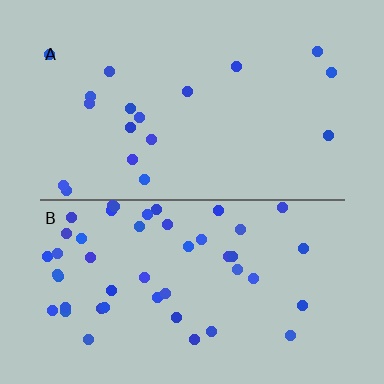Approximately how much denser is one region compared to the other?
Approximately 2.6× — region B over region A.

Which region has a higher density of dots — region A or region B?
B (the bottom).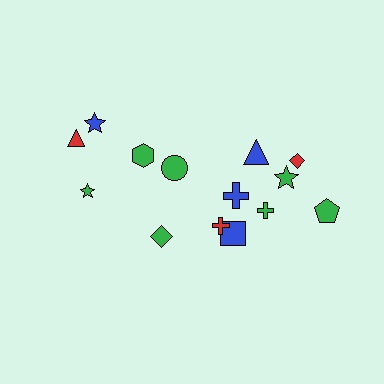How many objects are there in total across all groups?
There are 14 objects.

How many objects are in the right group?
There are 8 objects.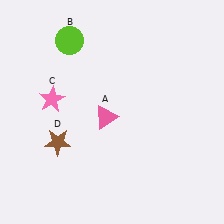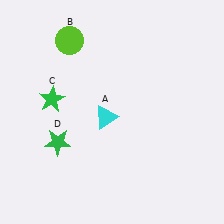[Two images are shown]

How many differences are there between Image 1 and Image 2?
There are 3 differences between the two images.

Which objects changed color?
A changed from pink to cyan. C changed from pink to green. D changed from brown to green.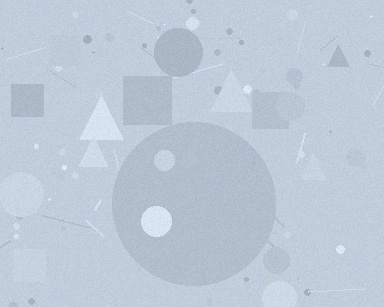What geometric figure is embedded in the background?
A circle is embedded in the background.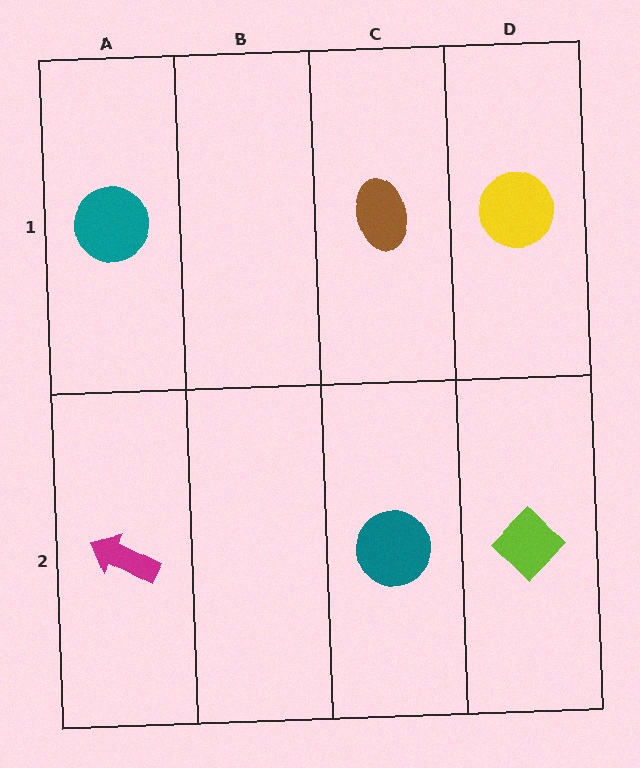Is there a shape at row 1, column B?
No, that cell is empty.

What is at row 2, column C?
A teal circle.